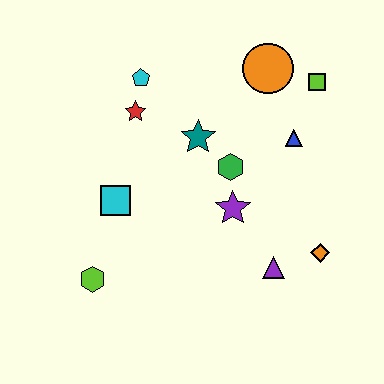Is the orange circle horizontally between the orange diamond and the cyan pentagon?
Yes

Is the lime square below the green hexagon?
No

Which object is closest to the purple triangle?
The orange diamond is closest to the purple triangle.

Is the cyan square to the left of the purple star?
Yes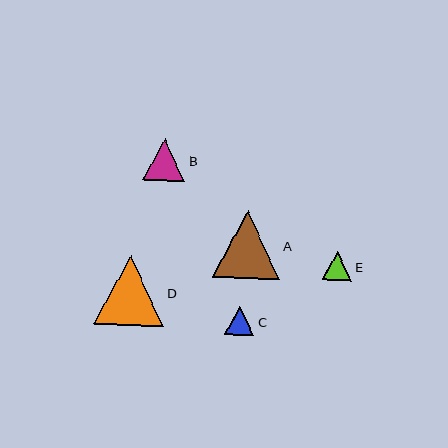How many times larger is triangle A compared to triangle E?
Triangle A is approximately 2.3 times the size of triangle E.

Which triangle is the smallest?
Triangle C is the smallest with a size of approximately 29 pixels.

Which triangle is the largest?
Triangle D is the largest with a size of approximately 70 pixels.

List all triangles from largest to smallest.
From largest to smallest: D, A, B, E, C.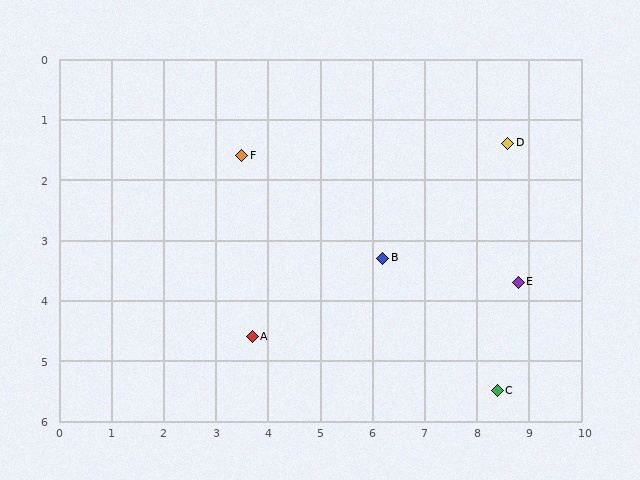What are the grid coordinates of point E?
Point E is at approximately (8.8, 3.7).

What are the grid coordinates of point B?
Point B is at approximately (6.2, 3.3).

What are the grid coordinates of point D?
Point D is at approximately (8.6, 1.4).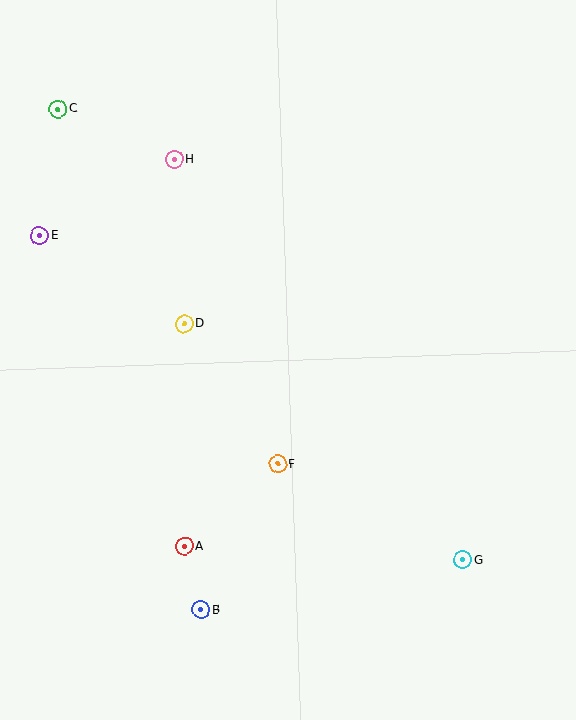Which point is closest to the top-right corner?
Point H is closest to the top-right corner.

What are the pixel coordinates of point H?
Point H is at (175, 160).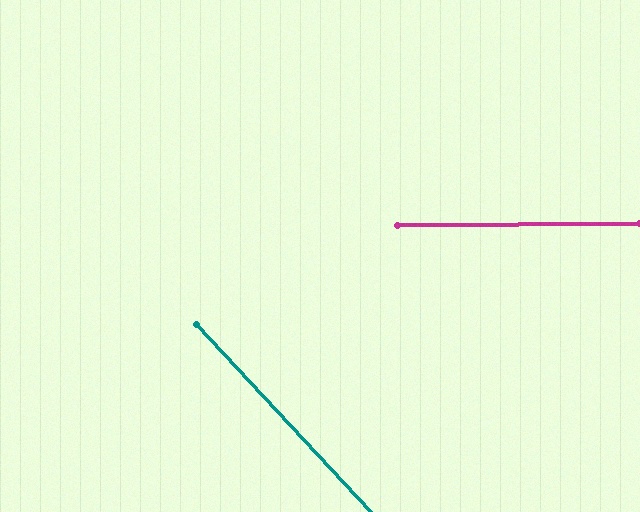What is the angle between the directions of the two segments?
Approximately 47 degrees.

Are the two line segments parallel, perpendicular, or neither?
Neither parallel nor perpendicular — they differ by about 47°.